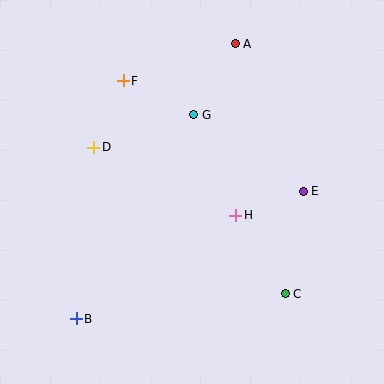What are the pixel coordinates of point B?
Point B is at (76, 319).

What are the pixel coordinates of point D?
Point D is at (94, 147).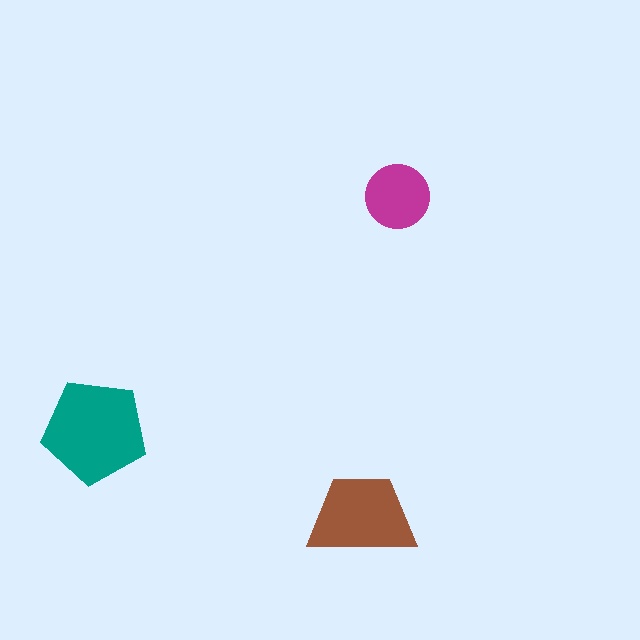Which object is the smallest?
The magenta circle.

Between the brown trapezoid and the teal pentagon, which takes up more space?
The teal pentagon.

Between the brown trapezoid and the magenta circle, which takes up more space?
The brown trapezoid.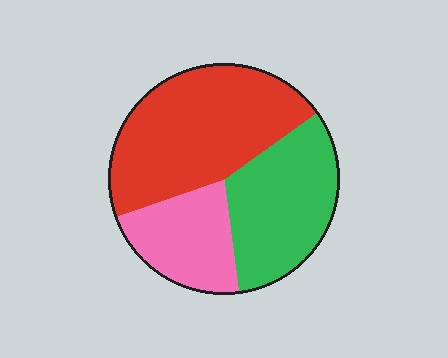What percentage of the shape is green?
Green covers around 35% of the shape.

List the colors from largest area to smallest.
From largest to smallest: red, green, pink.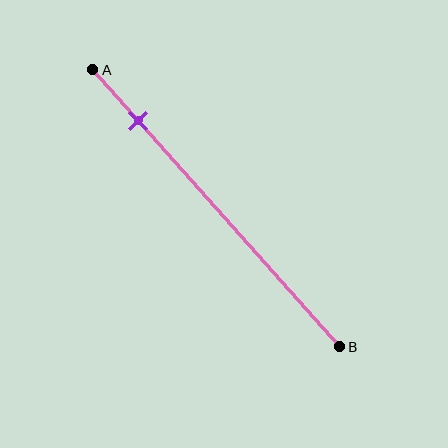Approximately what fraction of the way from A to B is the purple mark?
The purple mark is approximately 20% of the way from A to B.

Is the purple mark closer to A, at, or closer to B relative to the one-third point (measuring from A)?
The purple mark is closer to point A than the one-third point of segment AB.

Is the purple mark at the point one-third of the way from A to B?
No, the mark is at about 20% from A, not at the 33% one-third point.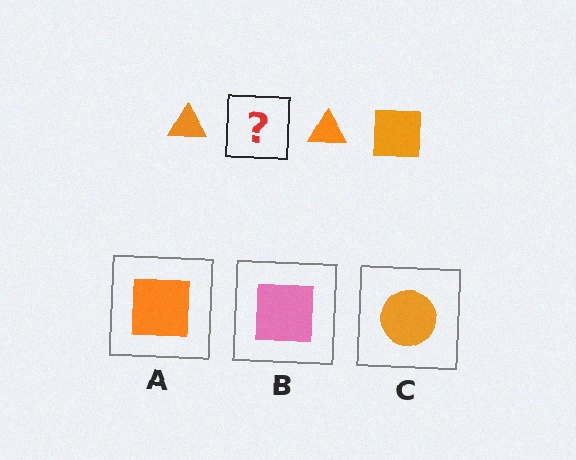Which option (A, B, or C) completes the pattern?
A.